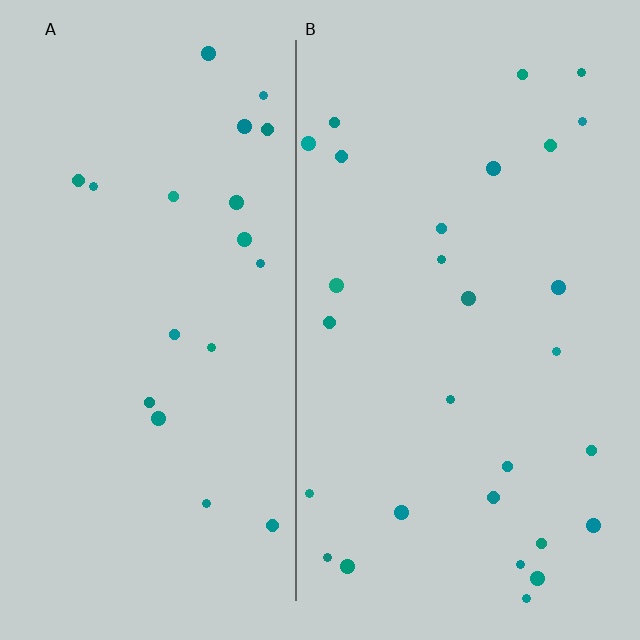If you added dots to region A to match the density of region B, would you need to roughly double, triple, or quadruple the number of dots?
Approximately double.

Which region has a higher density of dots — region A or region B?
B (the right).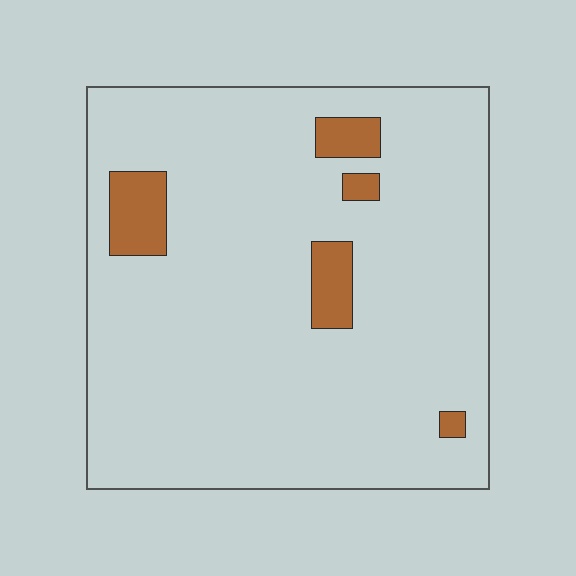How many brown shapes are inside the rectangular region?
5.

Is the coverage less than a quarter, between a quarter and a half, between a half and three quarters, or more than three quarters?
Less than a quarter.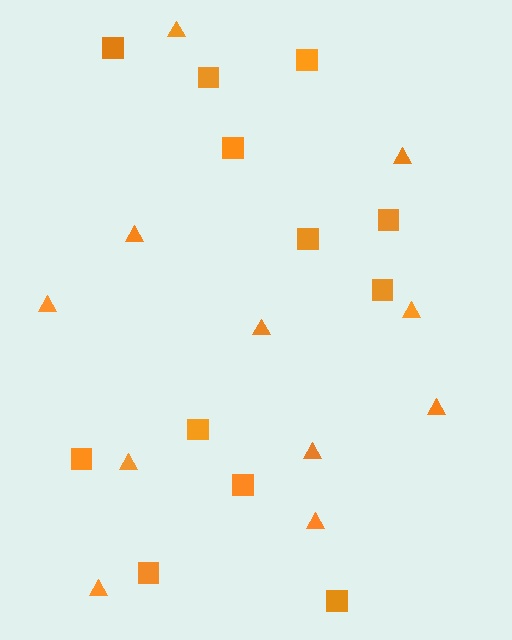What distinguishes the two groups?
There are 2 groups: one group of squares (12) and one group of triangles (11).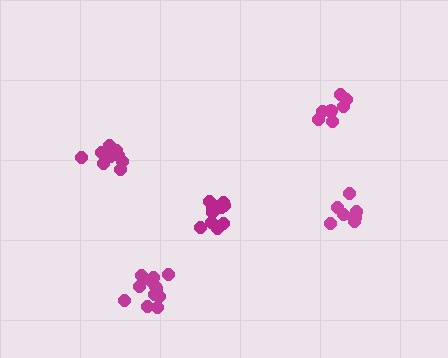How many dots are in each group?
Group 1: 11 dots, Group 2: 13 dots, Group 3: 13 dots, Group 4: 7 dots, Group 5: 8 dots (52 total).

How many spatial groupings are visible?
There are 5 spatial groupings.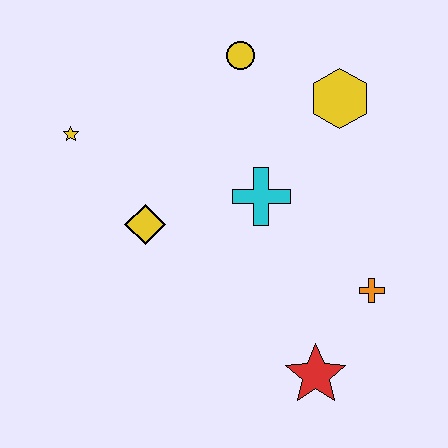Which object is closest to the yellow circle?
The yellow hexagon is closest to the yellow circle.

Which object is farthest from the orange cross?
The yellow star is farthest from the orange cross.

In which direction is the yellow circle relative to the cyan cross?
The yellow circle is above the cyan cross.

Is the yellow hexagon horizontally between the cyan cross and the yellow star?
No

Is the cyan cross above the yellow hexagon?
No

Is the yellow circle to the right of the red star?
No